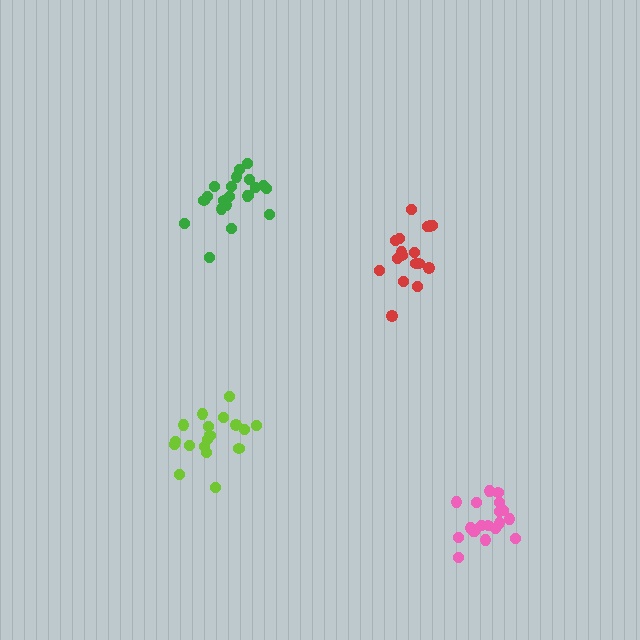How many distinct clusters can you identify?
There are 4 distinct clusters.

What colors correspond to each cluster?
The clusters are colored: red, lime, pink, green.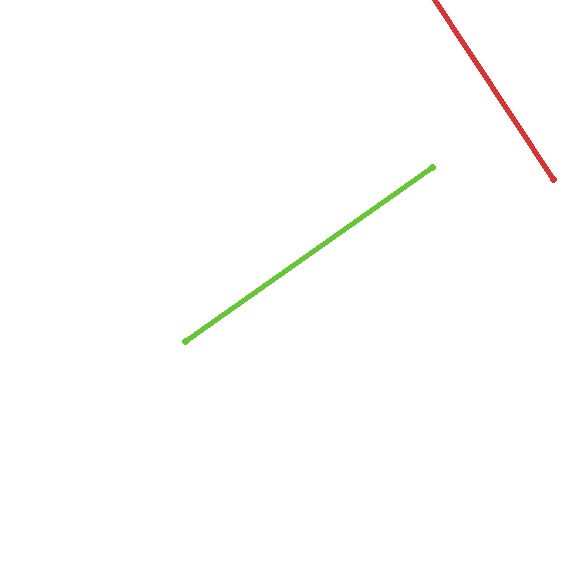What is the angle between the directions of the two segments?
Approximately 88 degrees.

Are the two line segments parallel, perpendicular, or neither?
Perpendicular — they meet at approximately 88°.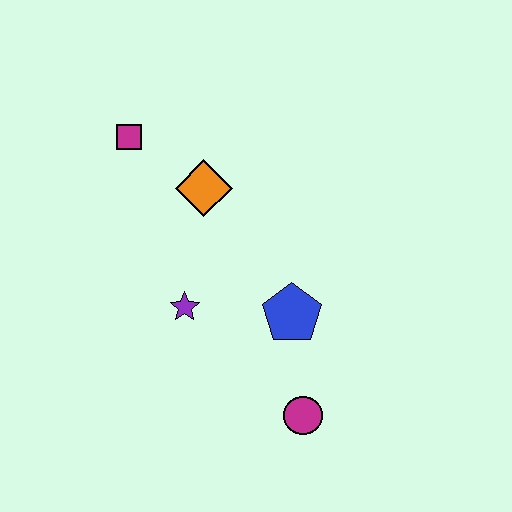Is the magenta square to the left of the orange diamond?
Yes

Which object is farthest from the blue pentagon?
The magenta square is farthest from the blue pentagon.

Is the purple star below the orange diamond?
Yes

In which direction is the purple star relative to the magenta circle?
The purple star is to the left of the magenta circle.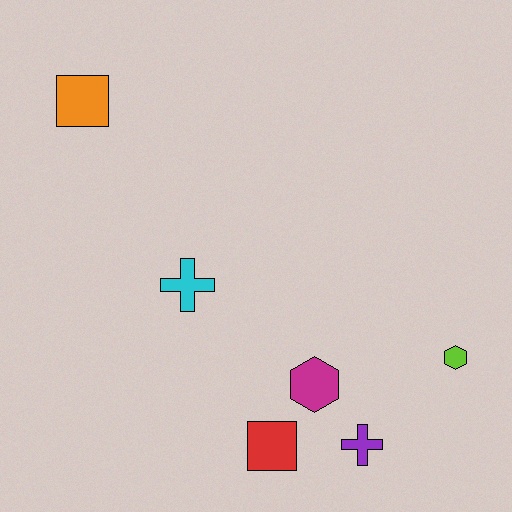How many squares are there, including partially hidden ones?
There are 2 squares.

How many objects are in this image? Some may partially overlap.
There are 6 objects.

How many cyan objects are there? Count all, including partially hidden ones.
There is 1 cyan object.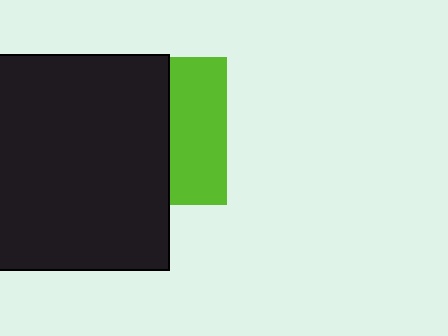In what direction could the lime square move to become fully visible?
The lime square could move right. That would shift it out from behind the black rectangle entirely.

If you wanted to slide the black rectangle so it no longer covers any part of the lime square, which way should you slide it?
Slide it left — that is the most direct way to separate the two shapes.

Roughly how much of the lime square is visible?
A small part of it is visible (roughly 39%).